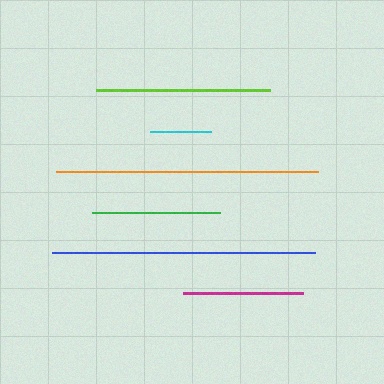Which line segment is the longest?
The blue line is the longest at approximately 263 pixels.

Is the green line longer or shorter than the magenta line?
The green line is longer than the magenta line.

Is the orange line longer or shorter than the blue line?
The blue line is longer than the orange line.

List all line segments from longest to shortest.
From longest to shortest: blue, orange, lime, green, magenta, cyan.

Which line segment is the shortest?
The cyan line is the shortest at approximately 61 pixels.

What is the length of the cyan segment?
The cyan segment is approximately 61 pixels long.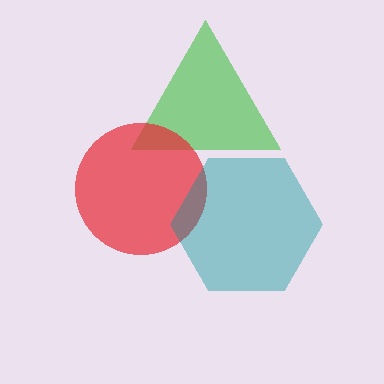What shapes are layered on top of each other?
The layered shapes are: a green triangle, a red circle, a teal hexagon.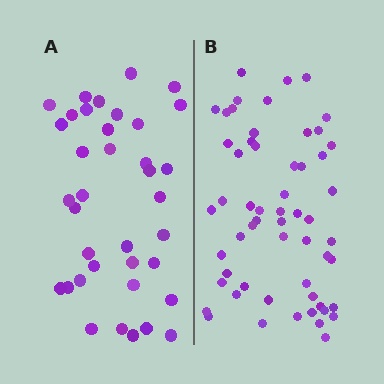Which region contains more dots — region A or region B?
Region B (the right region) has more dots.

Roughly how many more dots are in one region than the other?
Region B has approximately 20 more dots than region A.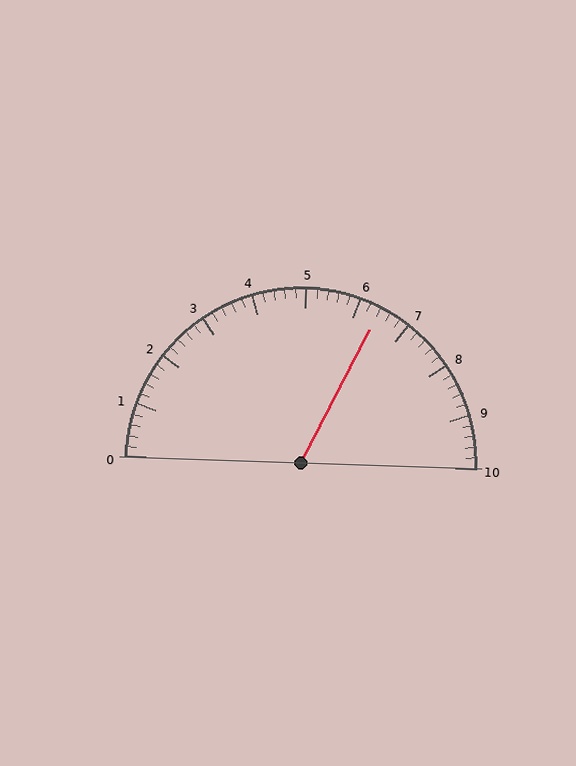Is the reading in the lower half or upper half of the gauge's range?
The reading is in the upper half of the range (0 to 10).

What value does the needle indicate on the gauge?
The needle indicates approximately 6.4.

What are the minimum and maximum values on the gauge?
The gauge ranges from 0 to 10.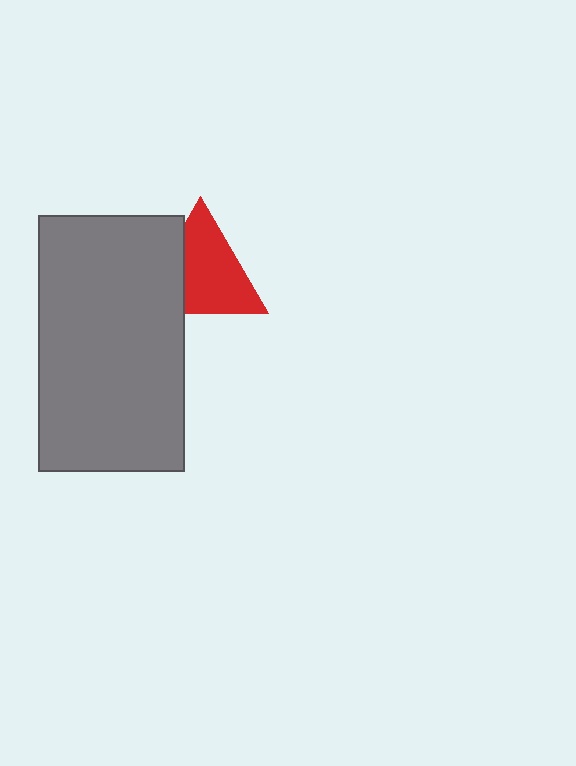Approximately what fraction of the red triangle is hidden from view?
Roughly 30% of the red triangle is hidden behind the gray rectangle.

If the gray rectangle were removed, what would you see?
You would see the complete red triangle.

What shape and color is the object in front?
The object in front is a gray rectangle.